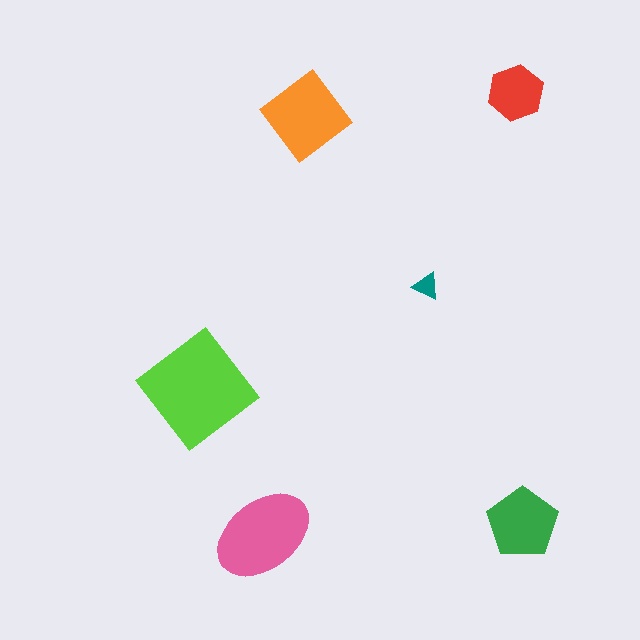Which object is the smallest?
The teal triangle.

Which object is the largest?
The lime diamond.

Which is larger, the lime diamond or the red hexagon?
The lime diamond.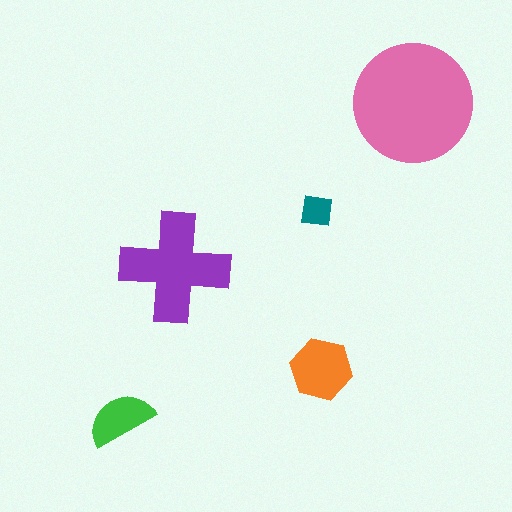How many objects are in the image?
There are 5 objects in the image.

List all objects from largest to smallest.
The pink circle, the purple cross, the orange hexagon, the green semicircle, the teal square.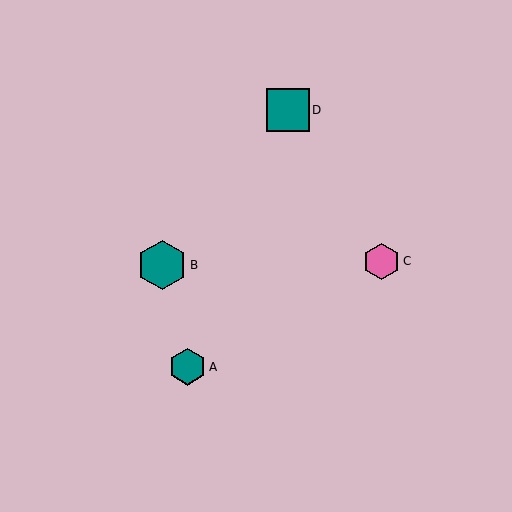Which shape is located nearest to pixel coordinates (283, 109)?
The teal square (labeled D) at (288, 110) is nearest to that location.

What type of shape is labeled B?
Shape B is a teal hexagon.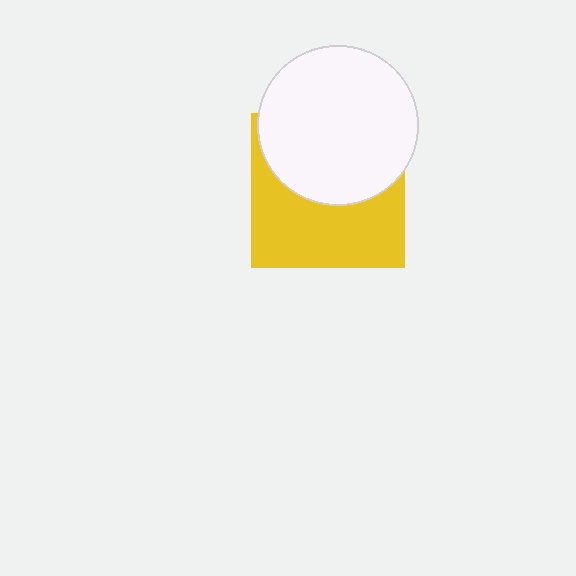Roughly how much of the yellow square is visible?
About half of it is visible (roughly 51%).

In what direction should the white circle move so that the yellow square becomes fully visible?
The white circle should move up. That is the shortest direction to clear the overlap and leave the yellow square fully visible.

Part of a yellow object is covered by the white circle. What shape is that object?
It is a square.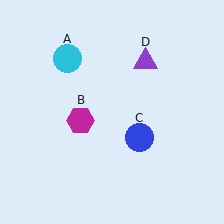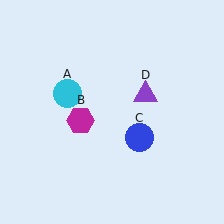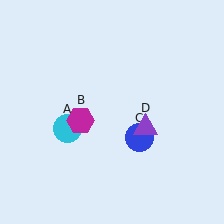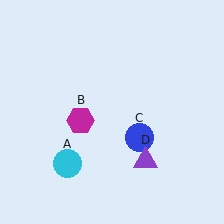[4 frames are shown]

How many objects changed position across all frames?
2 objects changed position: cyan circle (object A), purple triangle (object D).